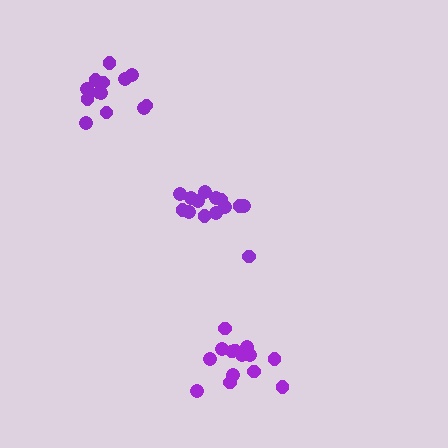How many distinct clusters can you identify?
There are 3 distinct clusters.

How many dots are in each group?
Group 1: 14 dots, Group 2: 13 dots, Group 3: 14 dots (41 total).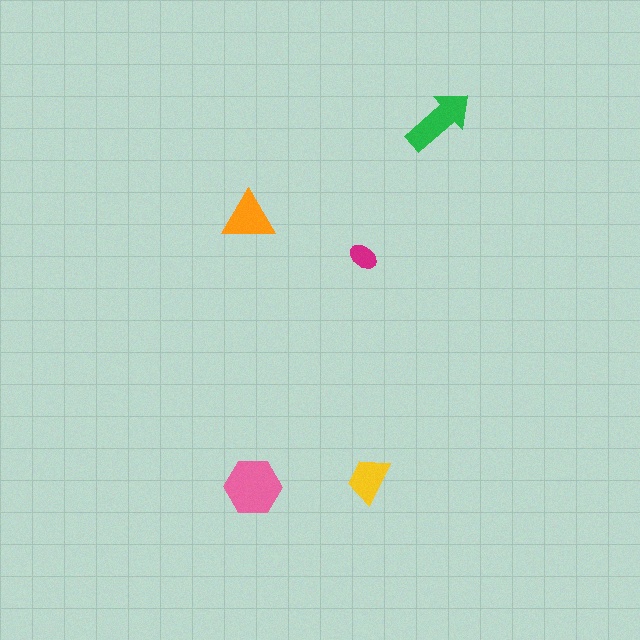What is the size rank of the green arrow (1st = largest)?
2nd.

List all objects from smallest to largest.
The magenta ellipse, the yellow trapezoid, the orange triangle, the green arrow, the pink hexagon.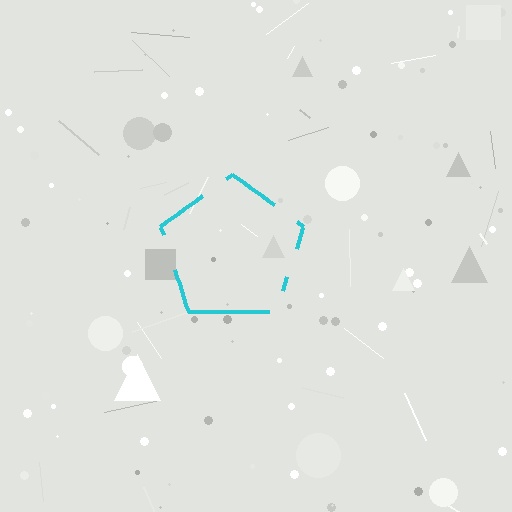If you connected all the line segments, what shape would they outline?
They would outline a pentagon.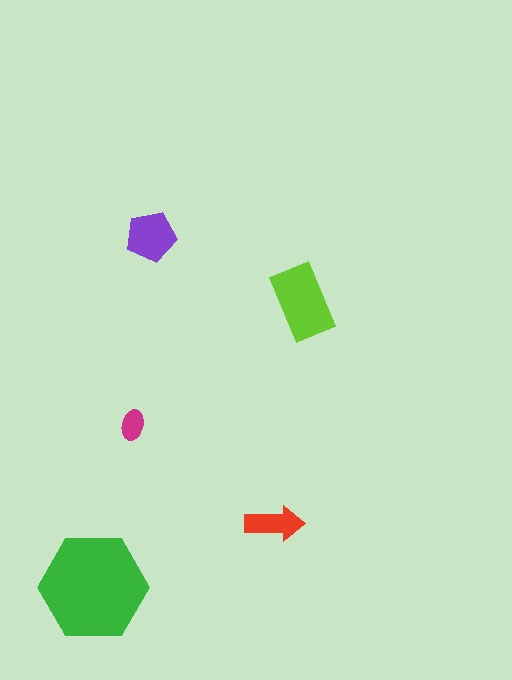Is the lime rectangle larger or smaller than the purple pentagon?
Larger.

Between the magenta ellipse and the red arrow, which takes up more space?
The red arrow.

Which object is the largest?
The green hexagon.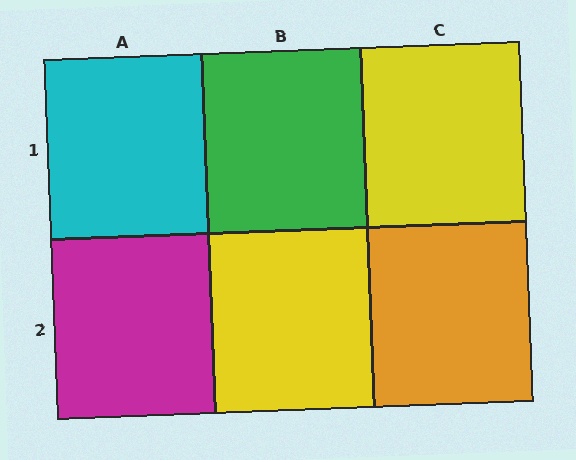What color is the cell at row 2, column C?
Orange.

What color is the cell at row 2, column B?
Yellow.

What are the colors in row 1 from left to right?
Cyan, green, yellow.